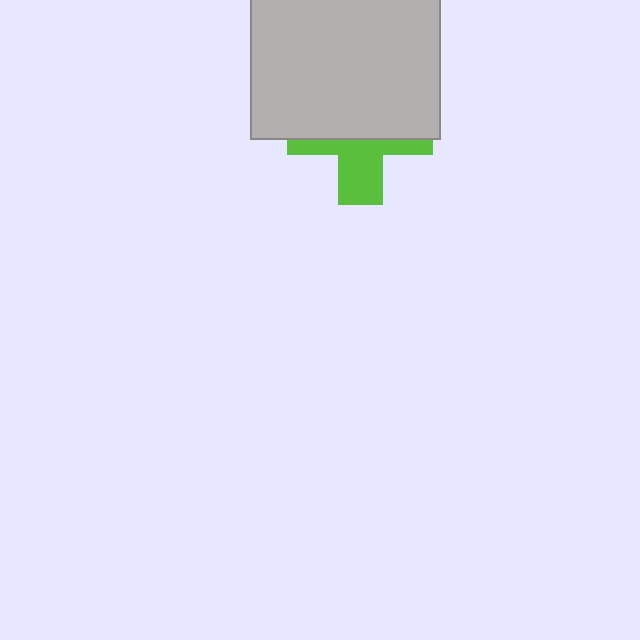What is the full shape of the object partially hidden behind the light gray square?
The partially hidden object is a lime cross.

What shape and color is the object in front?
The object in front is a light gray square.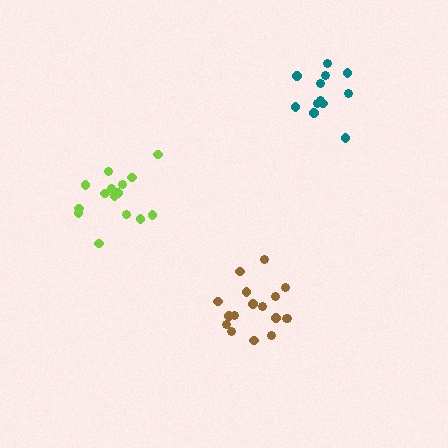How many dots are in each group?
Group 1: 17 dots, Group 2: 15 dots, Group 3: 12 dots (44 total).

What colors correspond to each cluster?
The clusters are colored: brown, lime, teal.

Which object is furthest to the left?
The lime cluster is leftmost.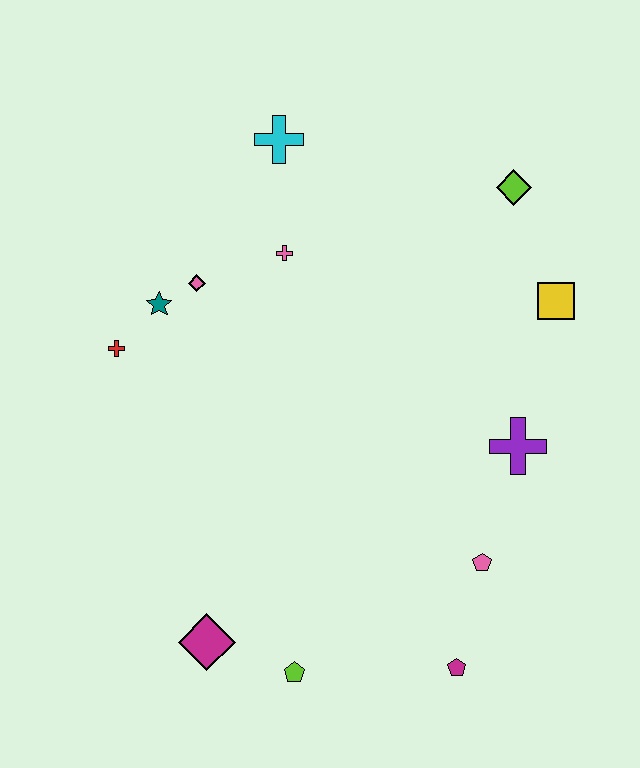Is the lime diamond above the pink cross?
Yes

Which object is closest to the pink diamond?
The teal star is closest to the pink diamond.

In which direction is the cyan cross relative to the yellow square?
The cyan cross is to the left of the yellow square.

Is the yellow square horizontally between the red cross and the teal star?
No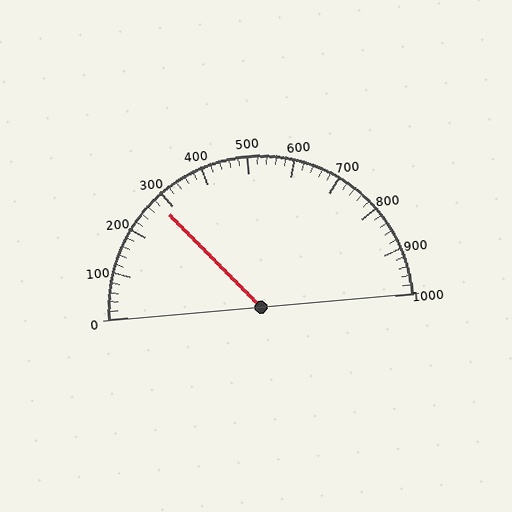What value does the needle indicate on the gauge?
The needle indicates approximately 280.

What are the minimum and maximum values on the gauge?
The gauge ranges from 0 to 1000.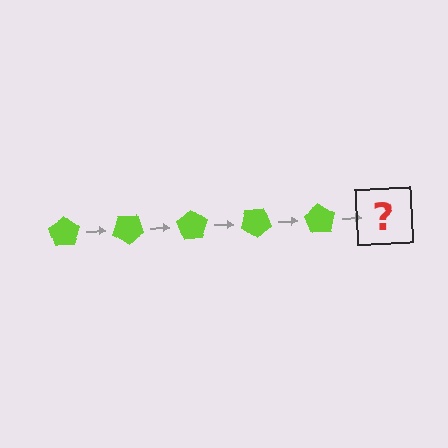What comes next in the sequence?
The next element should be a lime pentagon rotated 175 degrees.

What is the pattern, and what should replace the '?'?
The pattern is that the pentagon rotates 35 degrees each step. The '?' should be a lime pentagon rotated 175 degrees.